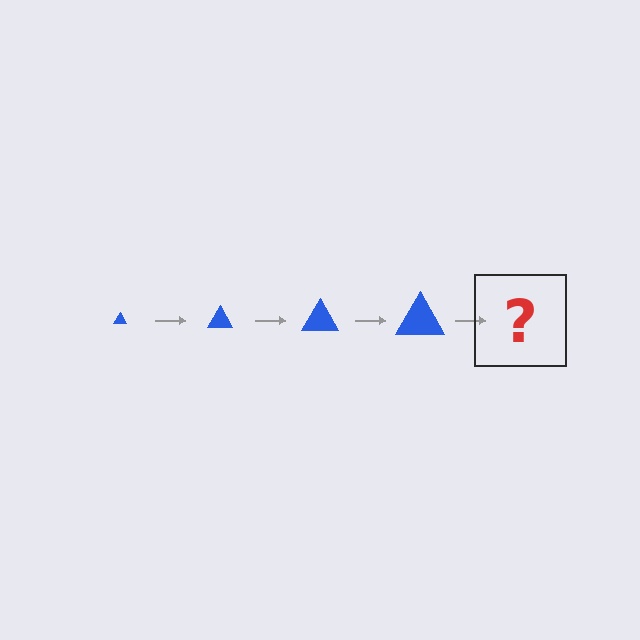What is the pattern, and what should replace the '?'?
The pattern is that the triangle gets progressively larger each step. The '?' should be a blue triangle, larger than the previous one.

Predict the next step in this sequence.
The next step is a blue triangle, larger than the previous one.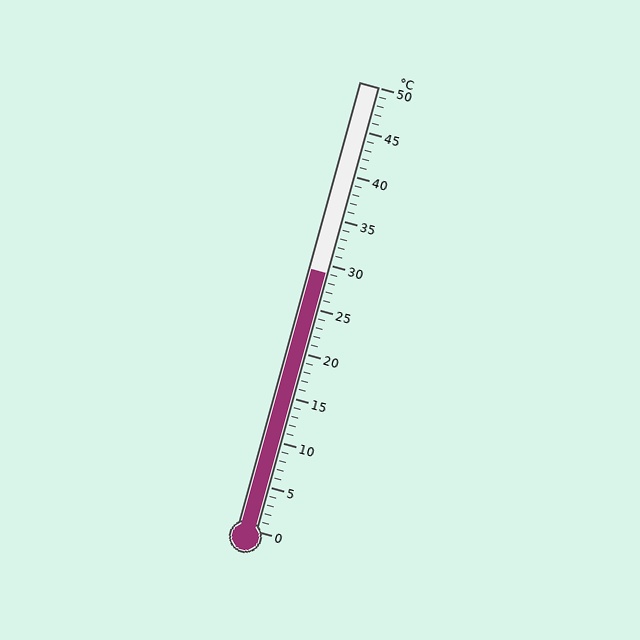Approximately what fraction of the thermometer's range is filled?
The thermometer is filled to approximately 60% of its range.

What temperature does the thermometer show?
The thermometer shows approximately 29°C.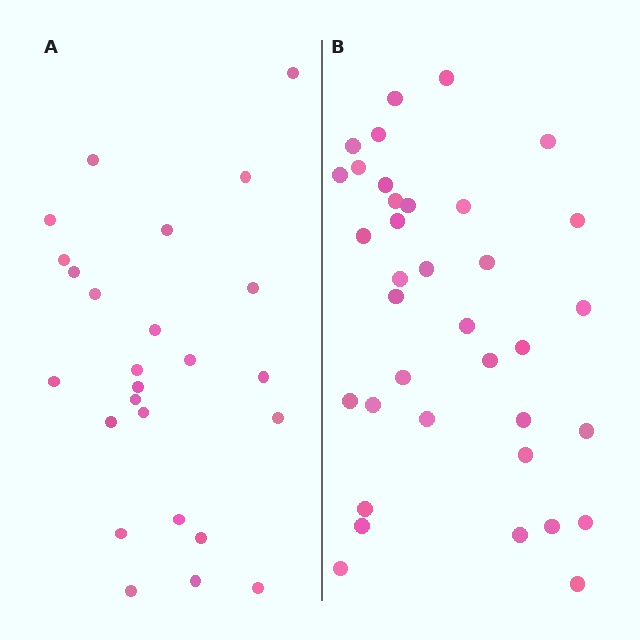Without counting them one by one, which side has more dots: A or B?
Region B (the right region) has more dots.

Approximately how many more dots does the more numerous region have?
Region B has roughly 12 or so more dots than region A.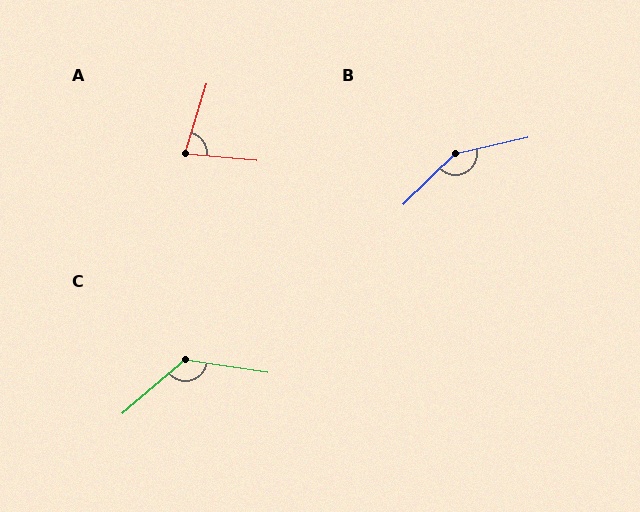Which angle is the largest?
B, at approximately 148 degrees.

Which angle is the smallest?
A, at approximately 78 degrees.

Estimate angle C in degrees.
Approximately 131 degrees.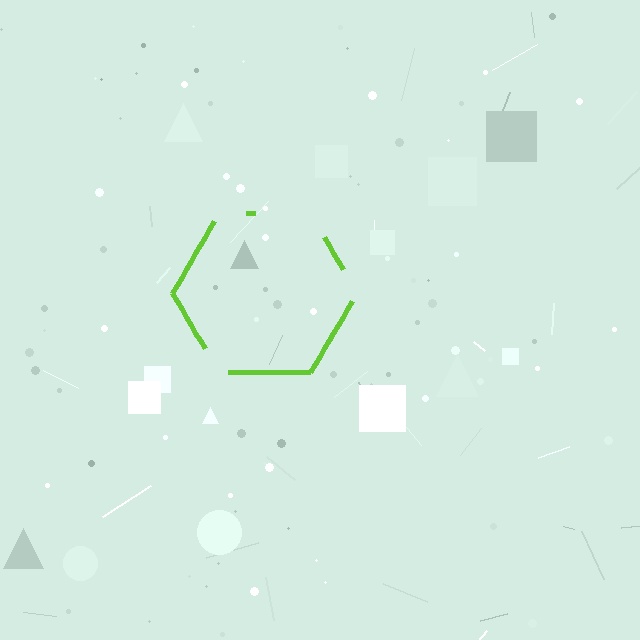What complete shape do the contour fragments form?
The contour fragments form a hexagon.